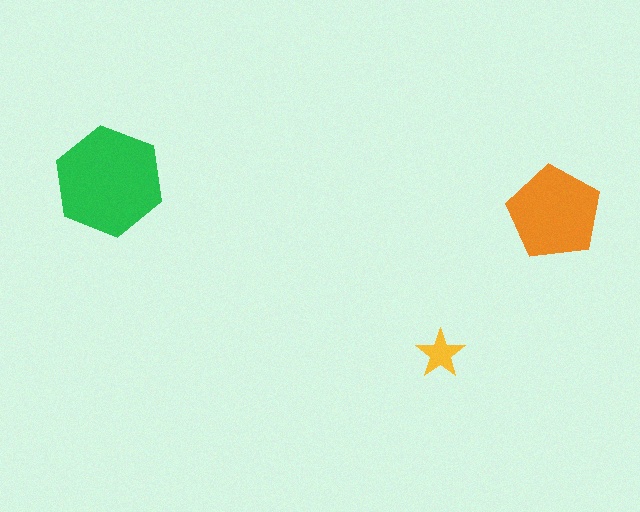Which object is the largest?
The green hexagon.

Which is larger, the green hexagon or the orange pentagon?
The green hexagon.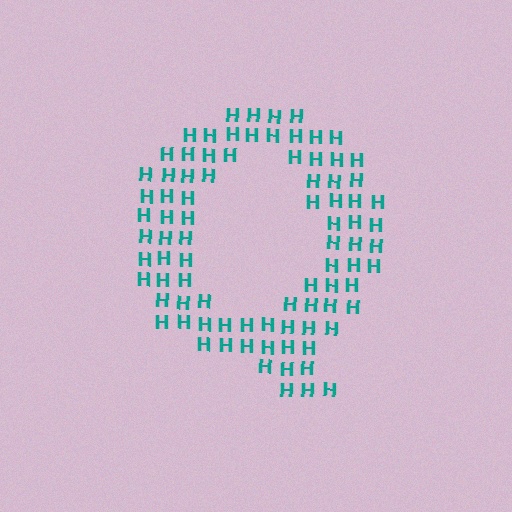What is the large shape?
The large shape is the letter Q.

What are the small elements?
The small elements are letter H's.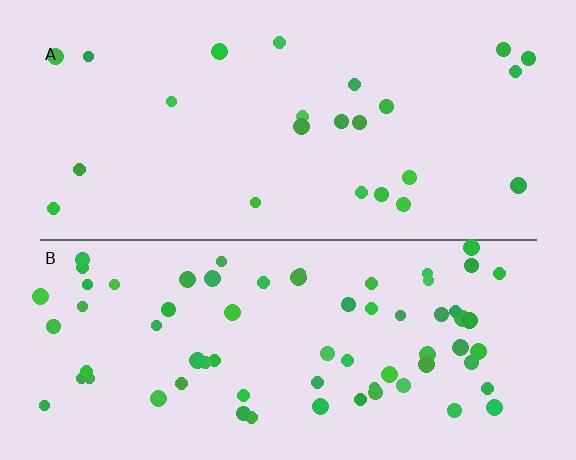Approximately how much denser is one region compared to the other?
Approximately 2.9× — region B over region A.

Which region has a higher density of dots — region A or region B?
B (the bottom).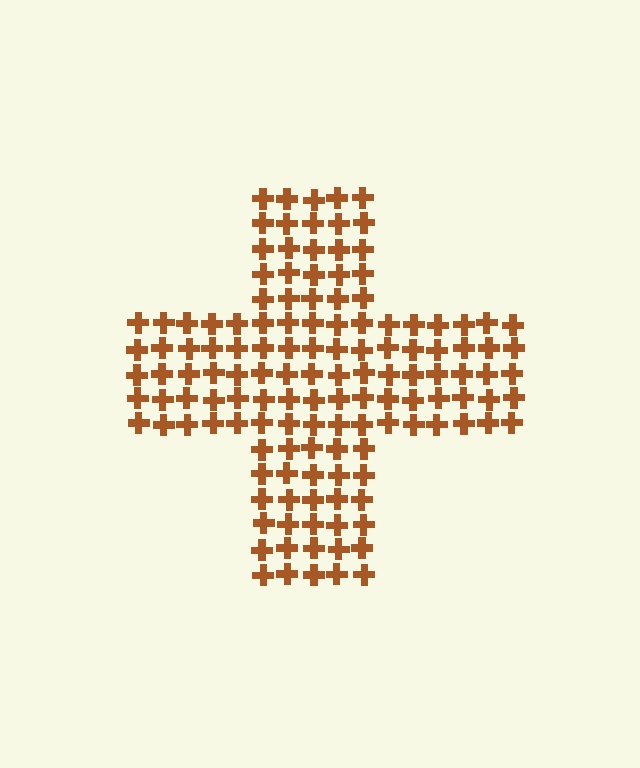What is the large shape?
The large shape is a cross.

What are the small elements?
The small elements are crosses.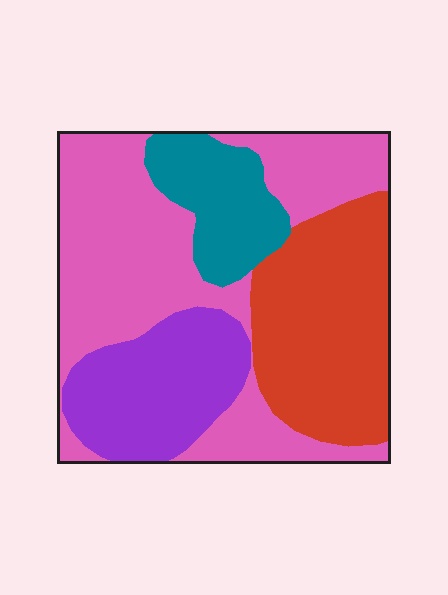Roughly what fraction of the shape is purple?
Purple covers about 20% of the shape.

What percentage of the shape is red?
Red covers roughly 25% of the shape.